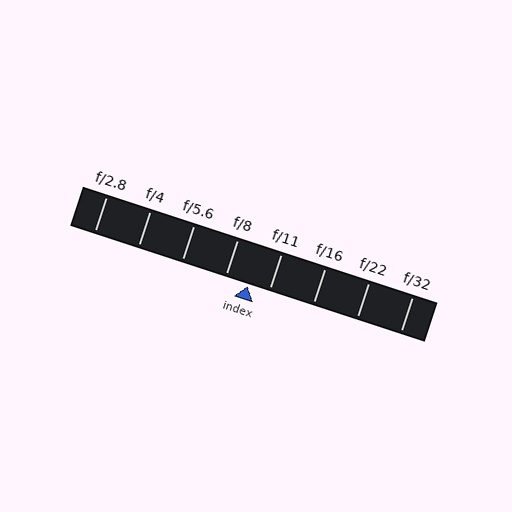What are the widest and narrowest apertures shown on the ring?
The widest aperture shown is f/2.8 and the narrowest is f/32.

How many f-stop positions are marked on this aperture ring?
There are 8 f-stop positions marked.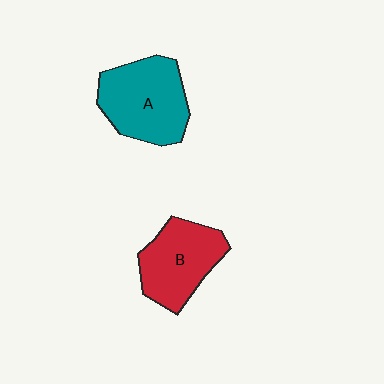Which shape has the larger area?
Shape A (teal).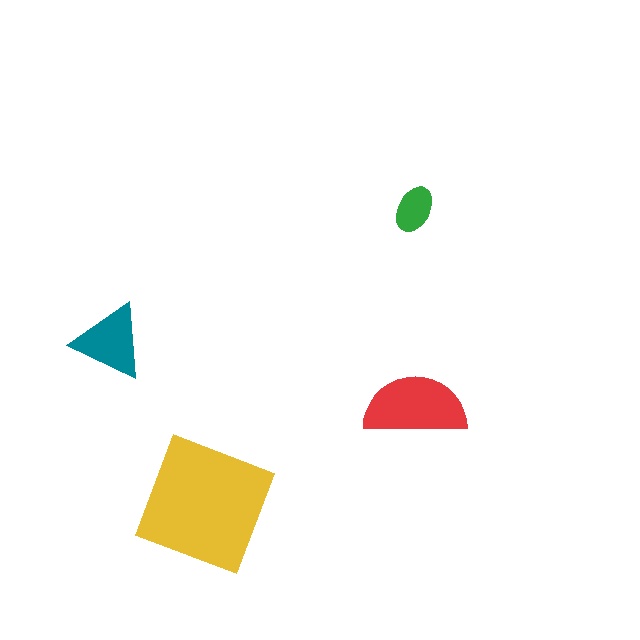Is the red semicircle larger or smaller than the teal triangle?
Larger.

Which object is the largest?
The yellow square.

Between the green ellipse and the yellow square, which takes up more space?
The yellow square.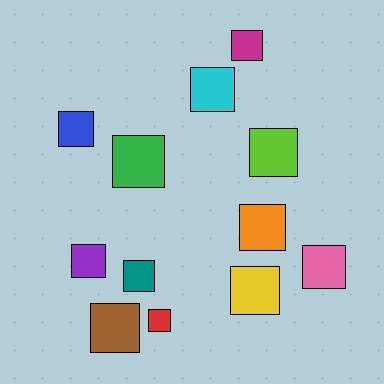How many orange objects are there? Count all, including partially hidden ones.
There is 1 orange object.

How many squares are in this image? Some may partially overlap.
There are 12 squares.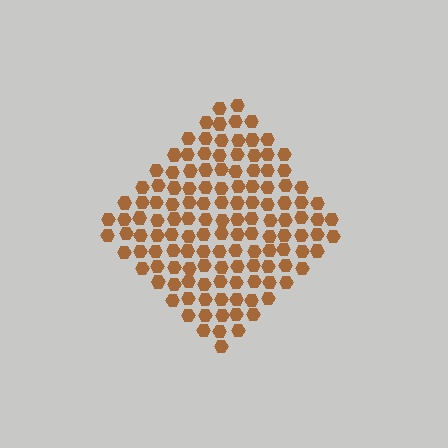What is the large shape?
The large shape is a diamond.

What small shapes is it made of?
It is made of small hexagons.